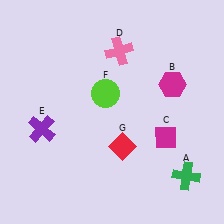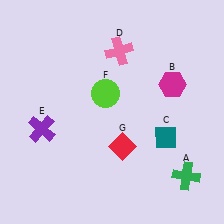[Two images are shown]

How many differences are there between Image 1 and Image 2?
There is 1 difference between the two images.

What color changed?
The diamond (C) changed from magenta in Image 1 to teal in Image 2.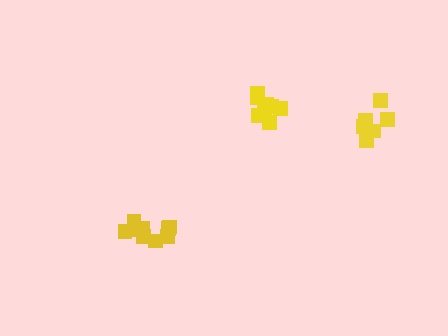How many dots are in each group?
Group 1: 7 dots, Group 2: 9 dots, Group 3: 8 dots (24 total).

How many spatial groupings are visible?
There are 3 spatial groupings.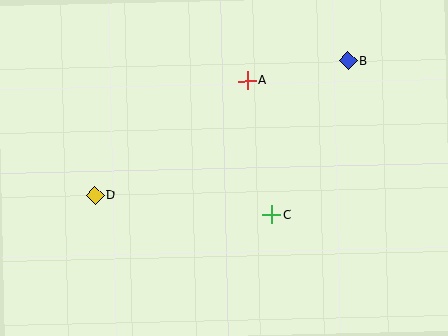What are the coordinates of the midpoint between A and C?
The midpoint between A and C is at (260, 148).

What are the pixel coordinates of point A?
Point A is at (247, 81).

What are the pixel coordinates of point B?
Point B is at (348, 61).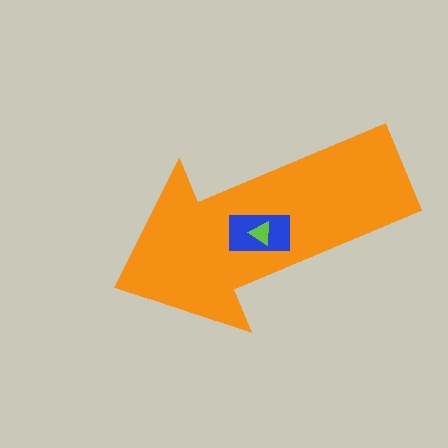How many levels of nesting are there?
3.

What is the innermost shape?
The lime triangle.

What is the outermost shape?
The orange arrow.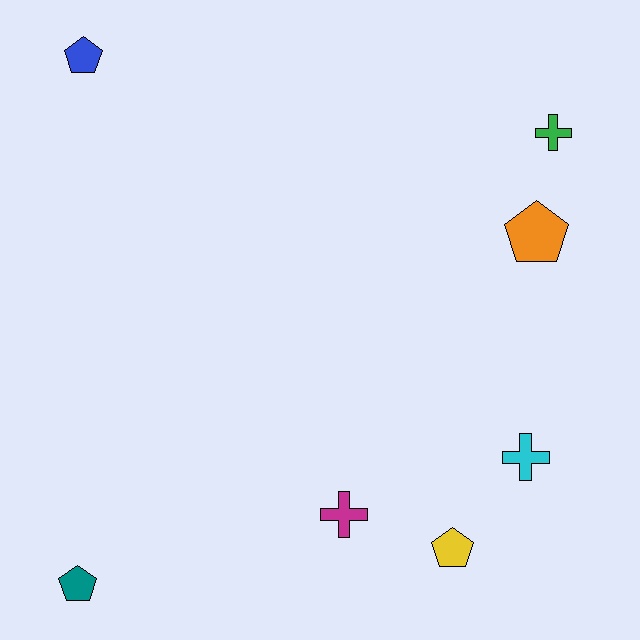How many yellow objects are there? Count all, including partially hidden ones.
There is 1 yellow object.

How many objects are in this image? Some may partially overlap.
There are 7 objects.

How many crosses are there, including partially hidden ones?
There are 3 crosses.